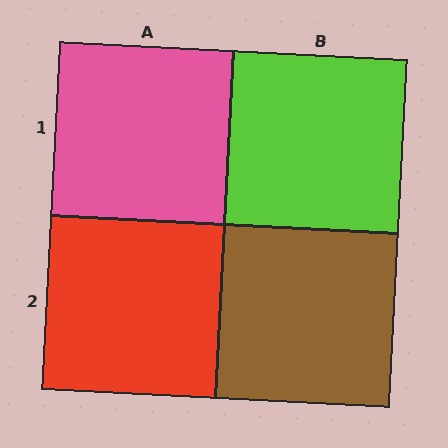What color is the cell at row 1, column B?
Lime.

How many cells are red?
1 cell is red.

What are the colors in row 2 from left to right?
Red, brown.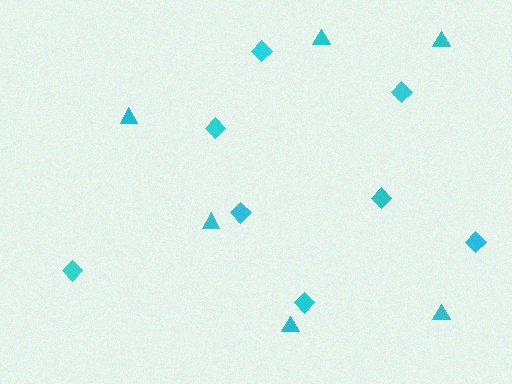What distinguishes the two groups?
There are 2 groups: one group of triangles (6) and one group of diamonds (8).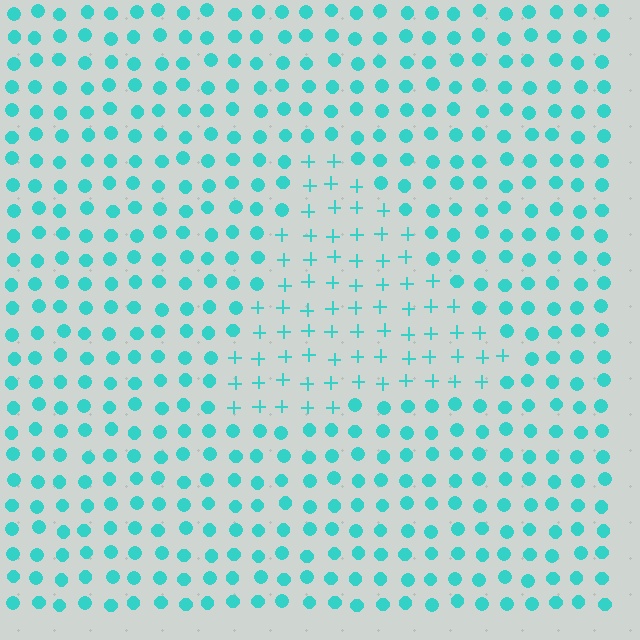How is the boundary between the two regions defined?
The boundary is defined by a change in element shape: plus signs inside vs. circles outside. All elements share the same color and spacing.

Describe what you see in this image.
The image is filled with small cyan elements arranged in a uniform grid. A triangle-shaped region contains plus signs, while the surrounding area contains circles. The boundary is defined purely by the change in element shape.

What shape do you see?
I see a triangle.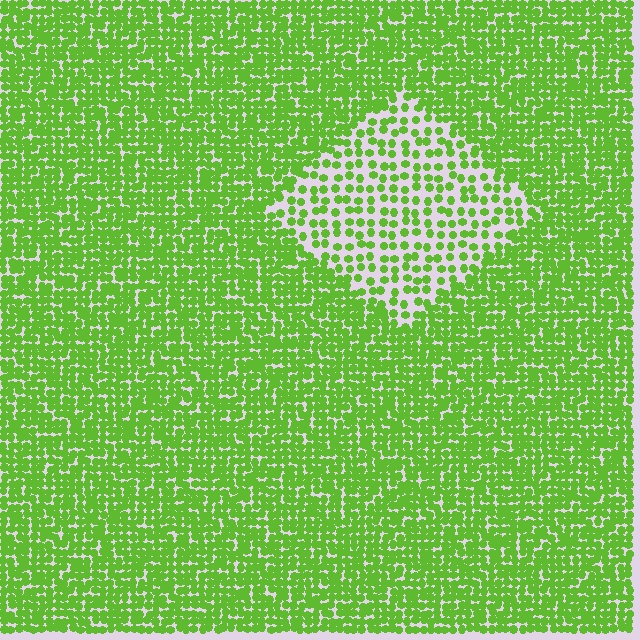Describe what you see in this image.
The image contains small lime elements arranged at two different densities. A diamond-shaped region is visible where the elements are less densely packed than the surrounding area.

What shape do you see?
I see a diamond.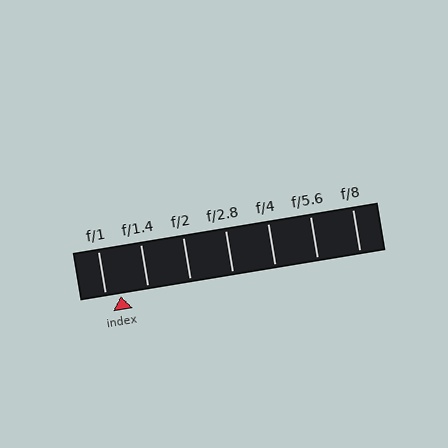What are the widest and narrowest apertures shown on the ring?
The widest aperture shown is f/1 and the narrowest is f/8.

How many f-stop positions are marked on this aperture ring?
There are 7 f-stop positions marked.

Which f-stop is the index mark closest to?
The index mark is closest to f/1.